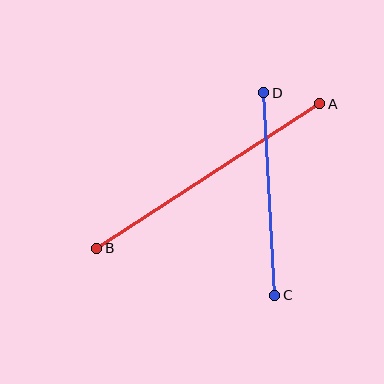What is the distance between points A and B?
The distance is approximately 266 pixels.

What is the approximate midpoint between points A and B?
The midpoint is at approximately (208, 176) pixels.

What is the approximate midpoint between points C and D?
The midpoint is at approximately (269, 194) pixels.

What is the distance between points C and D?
The distance is approximately 203 pixels.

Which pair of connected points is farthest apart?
Points A and B are farthest apart.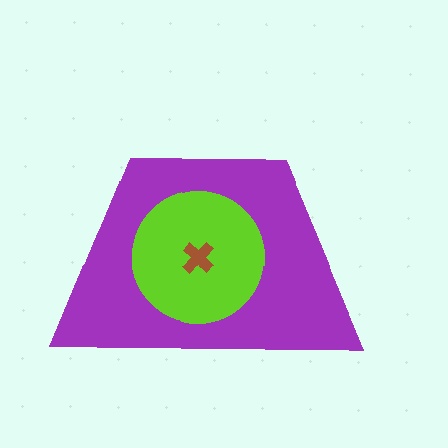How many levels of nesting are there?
3.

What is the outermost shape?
The purple trapezoid.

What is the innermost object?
The brown cross.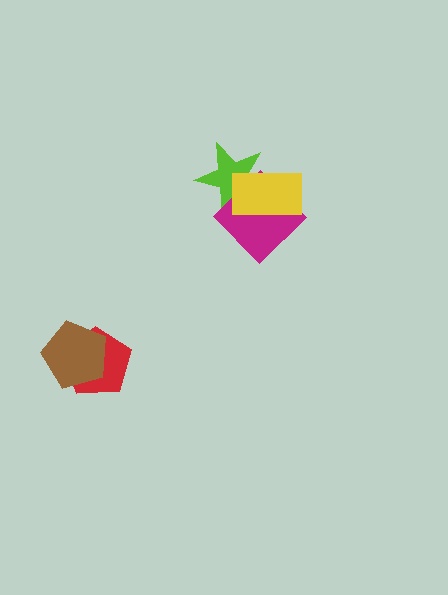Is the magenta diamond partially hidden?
Yes, it is partially covered by another shape.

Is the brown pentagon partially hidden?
No, no other shape covers it.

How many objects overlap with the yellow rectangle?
2 objects overlap with the yellow rectangle.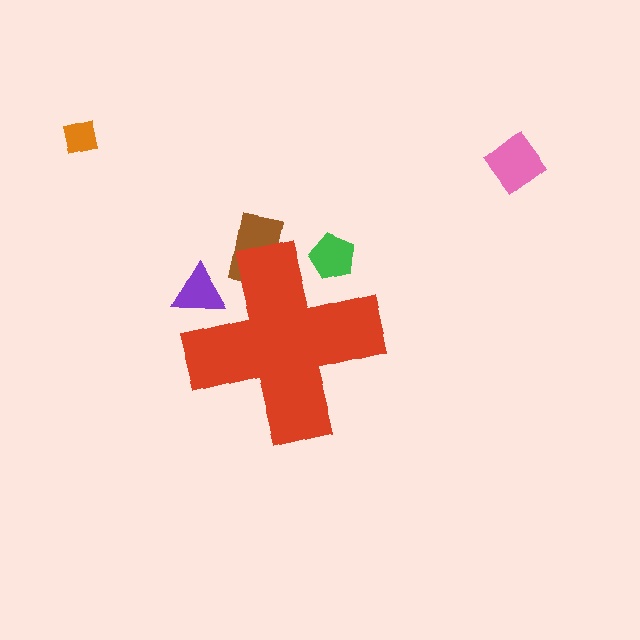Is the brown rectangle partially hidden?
Yes, the brown rectangle is partially hidden behind the red cross.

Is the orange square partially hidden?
No, the orange square is fully visible.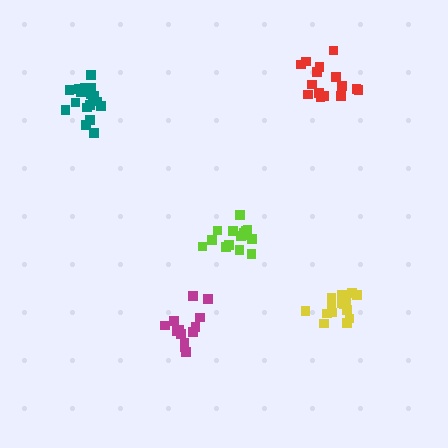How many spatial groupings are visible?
There are 5 spatial groupings.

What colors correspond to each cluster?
The clusters are colored: yellow, teal, magenta, lime, red.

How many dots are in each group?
Group 1: 15 dots, Group 2: 19 dots, Group 3: 13 dots, Group 4: 15 dots, Group 5: 15 dots (77 total).